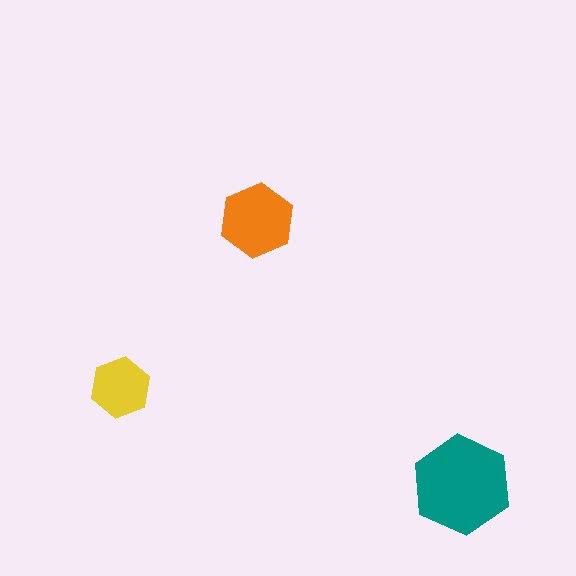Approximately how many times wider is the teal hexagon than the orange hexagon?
About 1.5 times wider.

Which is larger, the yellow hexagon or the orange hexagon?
The orange one.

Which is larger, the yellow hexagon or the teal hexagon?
The teal one.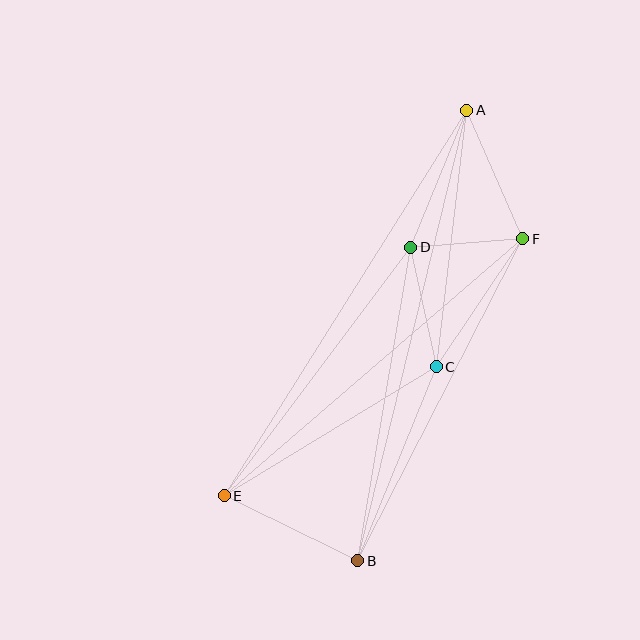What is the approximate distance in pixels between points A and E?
The distance between A and E is approximately 455 pixels.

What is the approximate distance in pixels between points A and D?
The distance between A and D is approximately 148 pixels.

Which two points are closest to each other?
Points D and F are closest to each other.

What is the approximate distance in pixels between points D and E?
The distance between D and E is approximately 311 pixels.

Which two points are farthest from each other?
Points A and B are farthest from each other.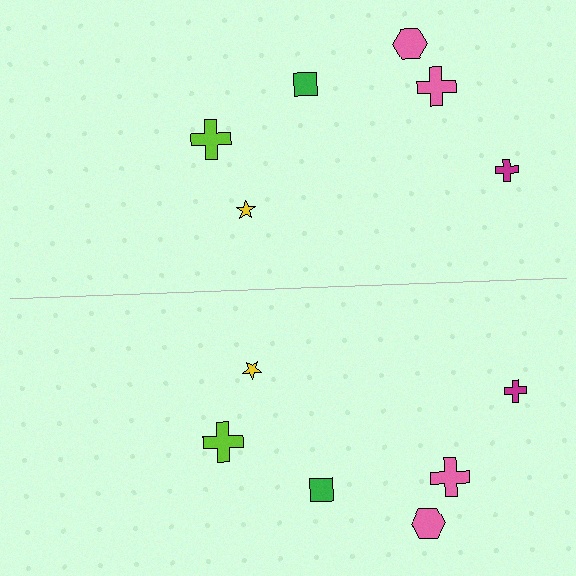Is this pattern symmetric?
Yes, this pattern has bilateral (reflection) symmetry.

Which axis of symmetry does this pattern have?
The pattern has a horizontal axis of symmetry running through the center of the image.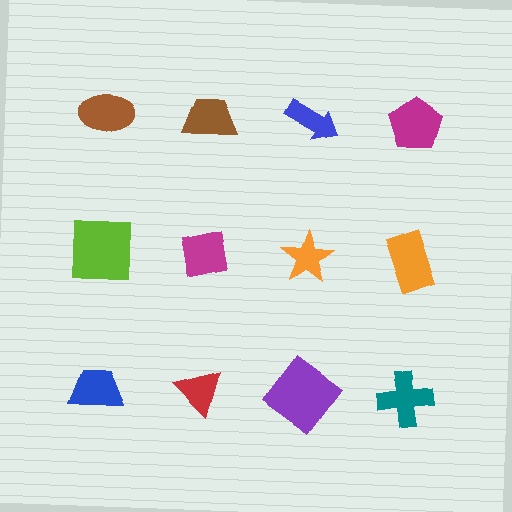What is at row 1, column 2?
A brown trapezoid.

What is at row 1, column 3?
A blue arrow.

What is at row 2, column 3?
An orange star.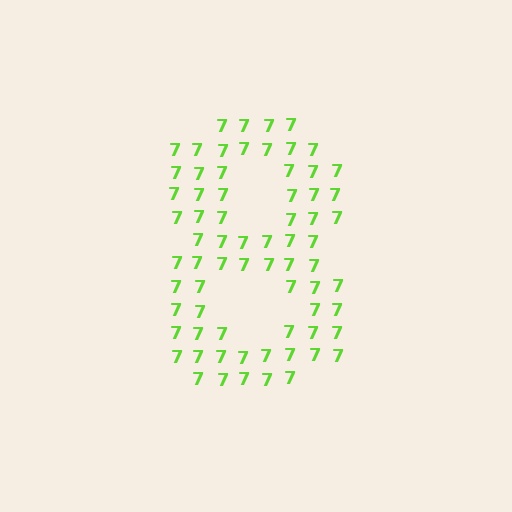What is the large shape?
The large shape is the digit 8.